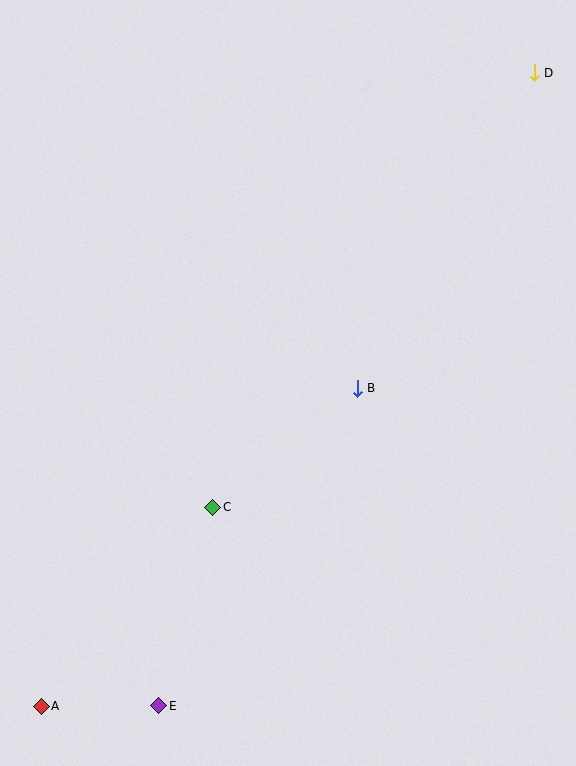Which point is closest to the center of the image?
Point B at (357, 388) is closest to the center.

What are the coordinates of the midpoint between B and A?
The midpoint between B and A is at (199, 547).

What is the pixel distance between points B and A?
The distance between B and A is 448 pixels.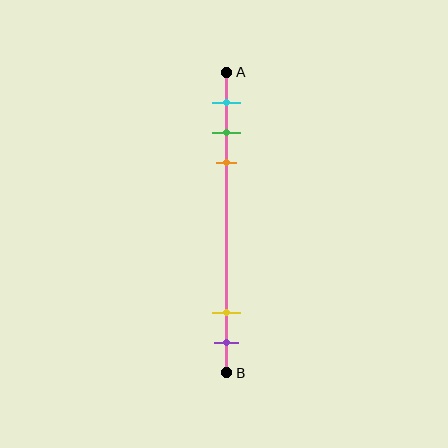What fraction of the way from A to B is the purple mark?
The purple mark is approximately 90% (0.9) of the way from A to B.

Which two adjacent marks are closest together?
The green and orange marks are the closest adjacent pair.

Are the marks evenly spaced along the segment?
No, the marks are not evenly spaced.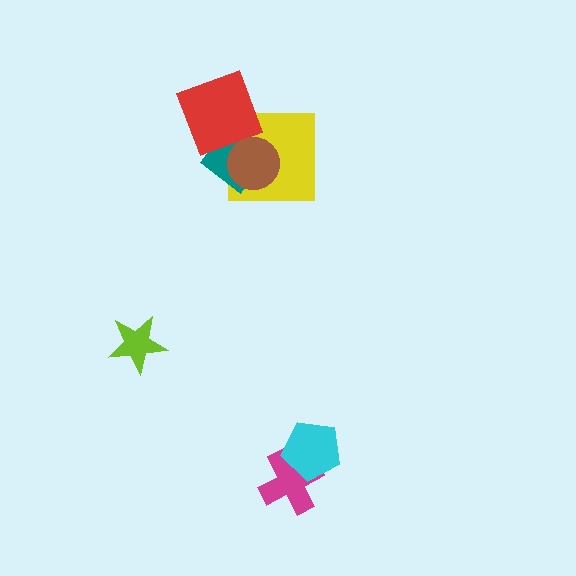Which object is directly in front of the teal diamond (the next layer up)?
The red diamond is directly in front of the teal diamond.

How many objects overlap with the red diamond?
3 objects overlap with the red diamond.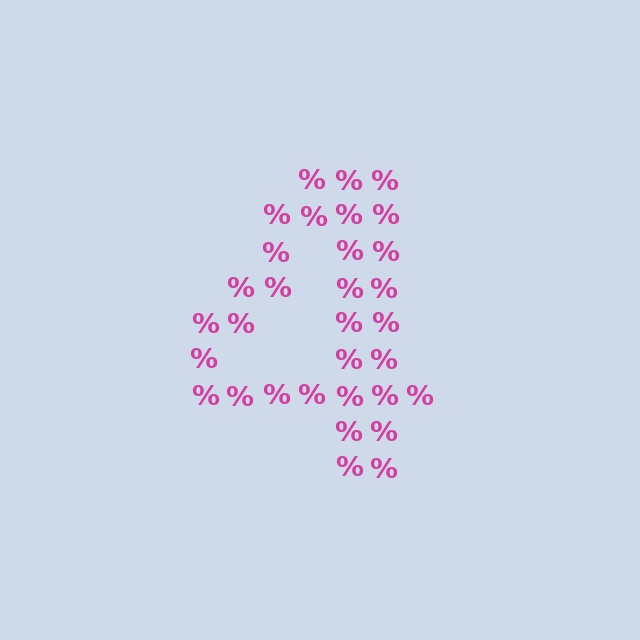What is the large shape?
The large shape is the digit 4.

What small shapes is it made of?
It is made of small percent signs.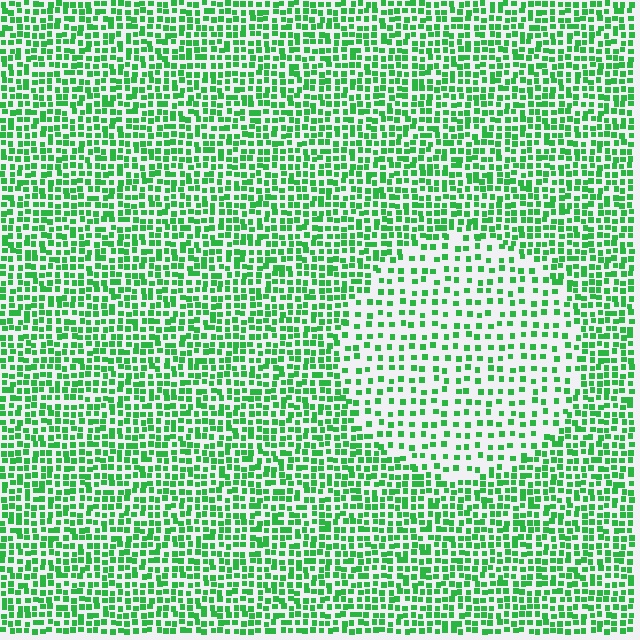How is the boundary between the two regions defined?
The boundary is defined by a change in element density (approximately 2.0x ratio). All elements are the same color, size, and shape.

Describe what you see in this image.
The image contains small green elements arranged at two different densities. A circle-shaped region is visible where the elements are less densely packed than the surrounding area.